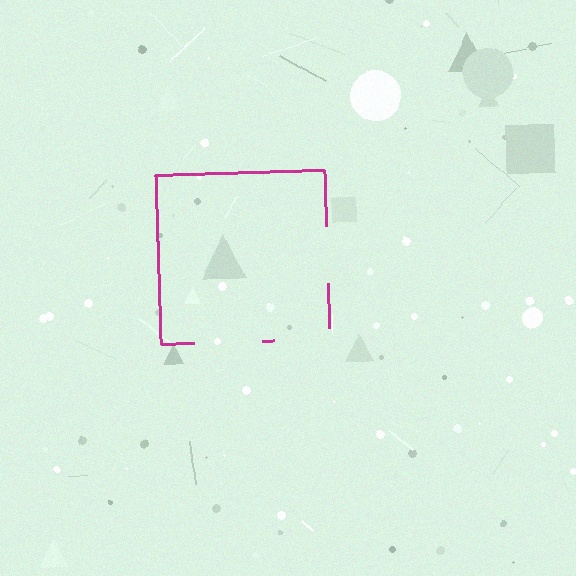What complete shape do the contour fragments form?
The contour fragments form a square.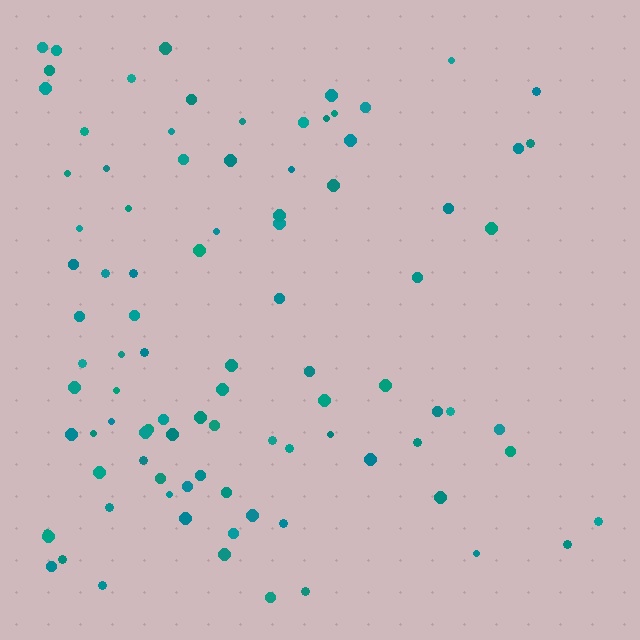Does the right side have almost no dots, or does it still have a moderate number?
Still a moderate number, just noticeably fewer than the left.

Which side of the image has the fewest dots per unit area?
The right.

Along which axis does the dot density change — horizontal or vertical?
Horizontal.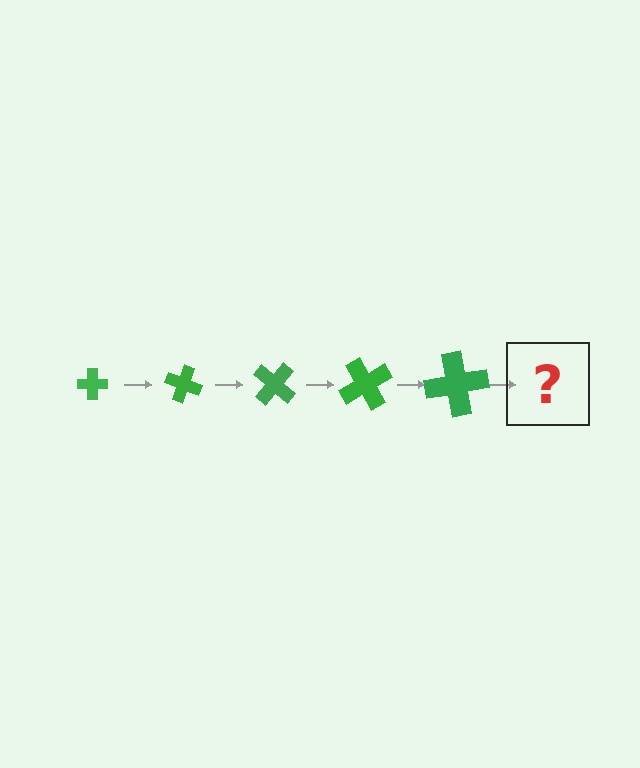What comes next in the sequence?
The next element should be a cross, larger than the previous one and rotated 100 degrees from the start.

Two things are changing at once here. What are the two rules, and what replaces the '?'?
The two rules are that the cross grows larger each step and it rotates 20 degrees each step. The '?' should be a cross, larger than the previous one and rotated 100 degrees from the start.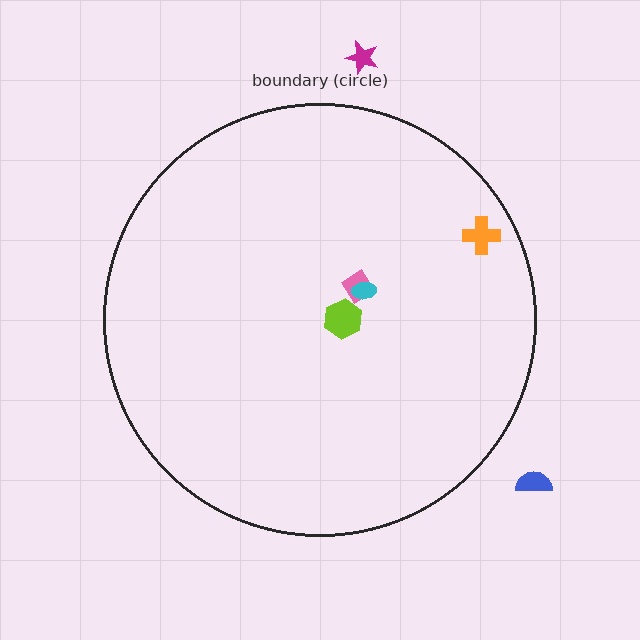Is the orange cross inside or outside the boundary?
Inside.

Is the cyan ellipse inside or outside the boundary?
Inside.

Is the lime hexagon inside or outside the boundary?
Inside.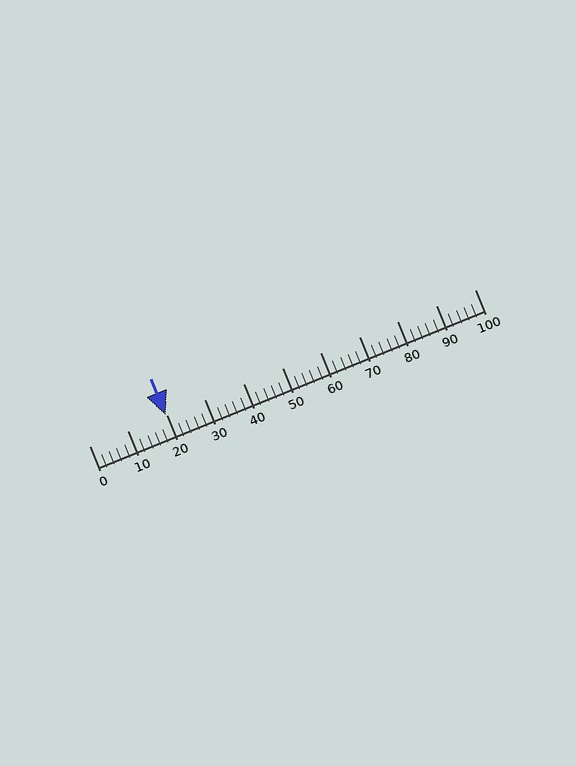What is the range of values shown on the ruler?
The ruler shows values from 0 to 100.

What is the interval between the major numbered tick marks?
The major tick marks are spaced 10 units apart.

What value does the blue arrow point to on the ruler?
The blue arrow points to approximately 20.